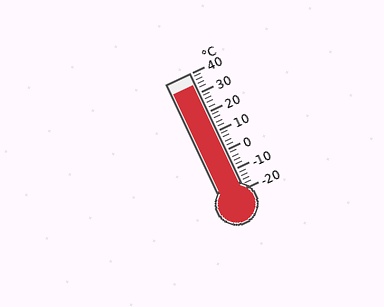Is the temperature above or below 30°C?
The temperature is above 30°C.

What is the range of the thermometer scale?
The thermometer scale ranges from -20°C to 40°C.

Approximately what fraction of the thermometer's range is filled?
The thermometer is filled to approximately 90% of its range.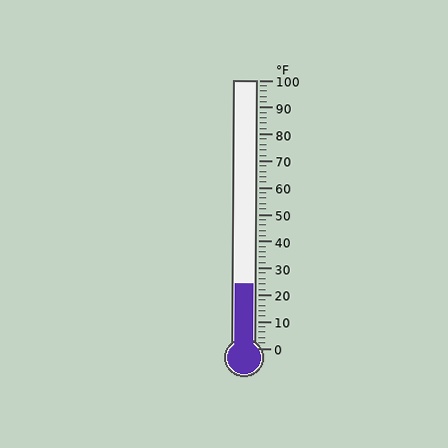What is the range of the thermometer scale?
The thermometer scale ranges from 0°F to 100°F.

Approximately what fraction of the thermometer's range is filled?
The thermometer is filled to approximately 25% of its range.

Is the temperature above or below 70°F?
The temperature is below 70°F.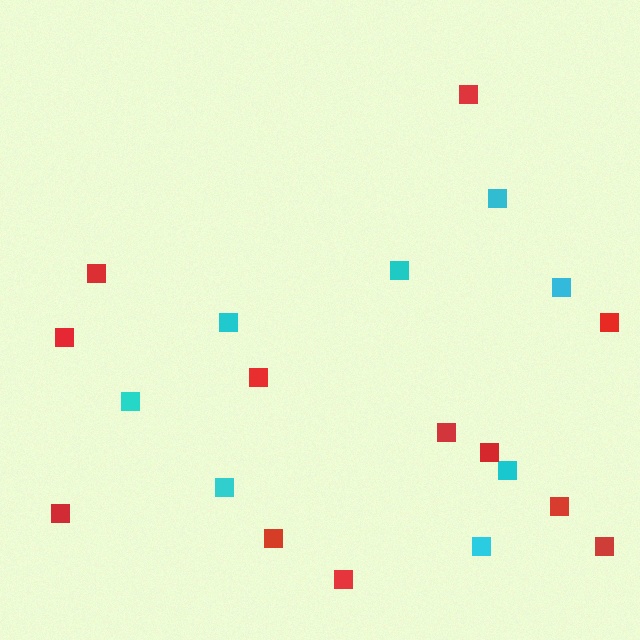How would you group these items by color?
There are 2 groups: one group of cyan squares (8) and one group of red squares (12).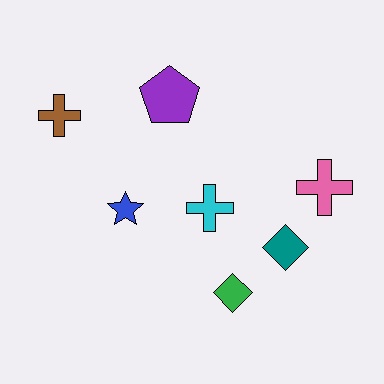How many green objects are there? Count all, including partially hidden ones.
There is 1 green object.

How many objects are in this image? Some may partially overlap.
There are 7 objects.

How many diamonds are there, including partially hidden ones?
There are 2 diamonds.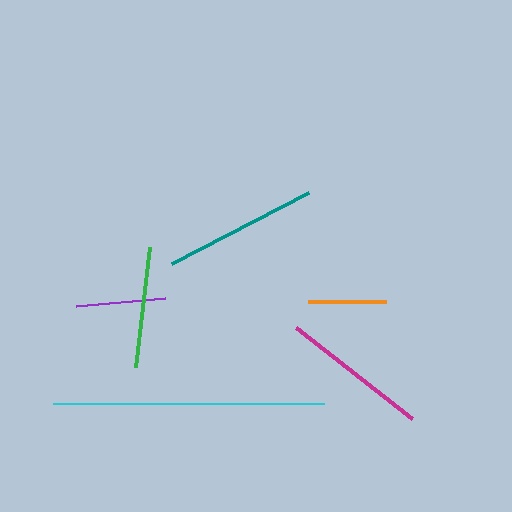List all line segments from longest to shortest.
From longest to shortest: cyan, teal, magenta, green, purple, orange.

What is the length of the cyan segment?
The cyan segment is approximately 271 pixels long.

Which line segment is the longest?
The cyan line is the longest at approximately 271 pixels.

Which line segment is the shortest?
The orange line is the shortest at approximately 78 pixels.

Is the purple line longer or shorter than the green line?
The green line is longer than the purple line.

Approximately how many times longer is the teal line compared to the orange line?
The teal line is approximately 2.0 times the length of the orange line.